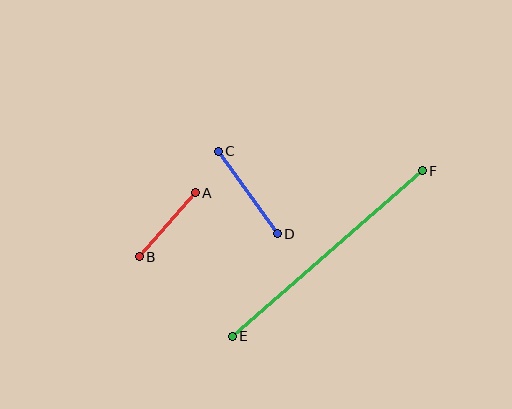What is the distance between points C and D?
The distance is approximately 101 pixels.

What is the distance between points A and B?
The distance is approximately 85 pixels.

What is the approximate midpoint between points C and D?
The midpoint is at approximately (248, 193) pixels.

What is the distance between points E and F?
The distance is approximately 252 pixels.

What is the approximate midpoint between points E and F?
The midpoint is at approximately (327, 253) pixels.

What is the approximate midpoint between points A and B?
The midpoint is at approximately (167, 225) pixels.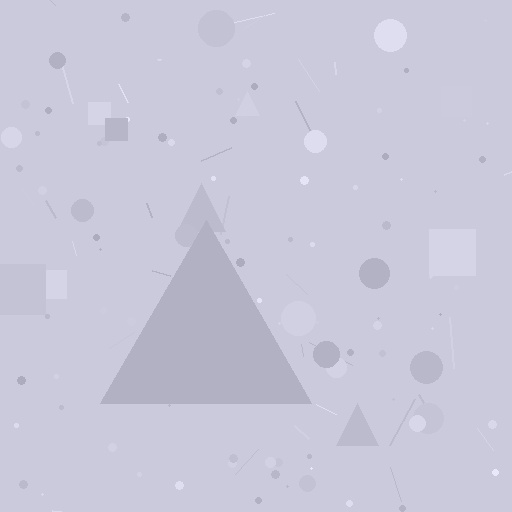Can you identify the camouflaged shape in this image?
The camouflaged shape is a triangle.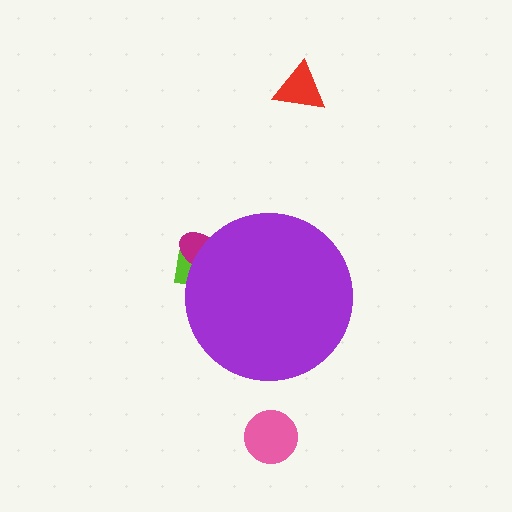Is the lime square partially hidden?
Yes, the lime square is partially hidden behind the purple circle.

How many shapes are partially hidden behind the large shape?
2 shapes are partially hidden.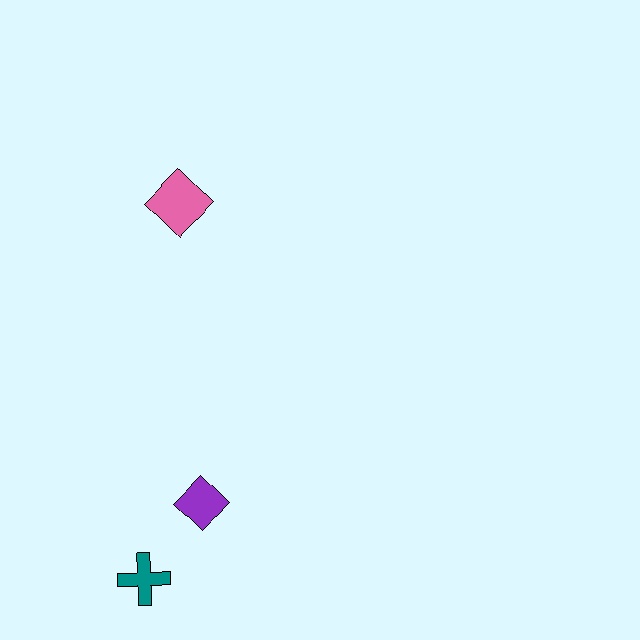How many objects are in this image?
There are 3 objects.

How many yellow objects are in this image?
There are no yellow objects.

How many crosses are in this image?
There is 1 cross.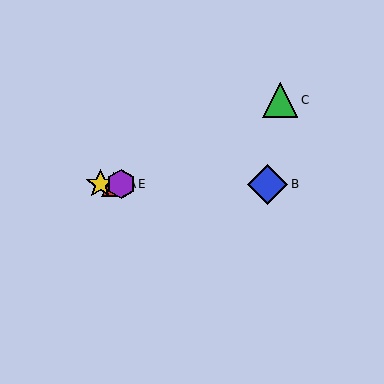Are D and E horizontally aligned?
Yes, both are at y≈184.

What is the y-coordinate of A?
Object A is at y≈184.